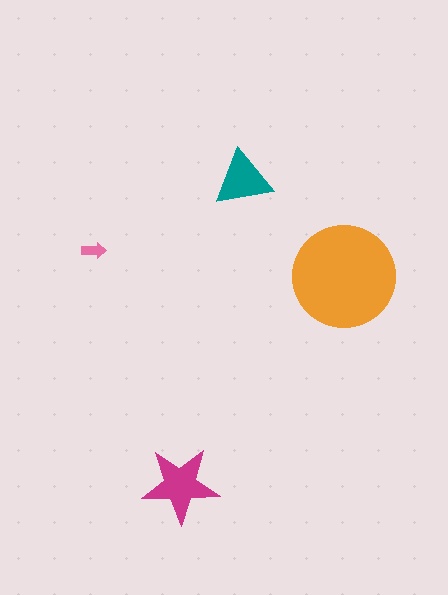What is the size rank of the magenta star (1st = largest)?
2nd.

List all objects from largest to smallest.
The orange circle, the magenta star, the teal triangle, the pink arrow.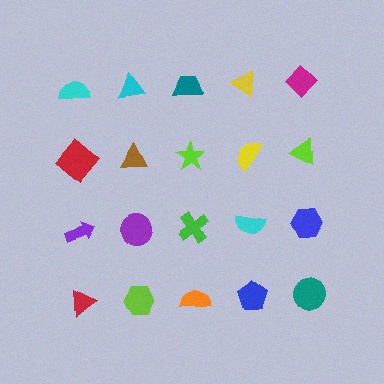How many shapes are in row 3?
5 shapes.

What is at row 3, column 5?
A blue hexagon.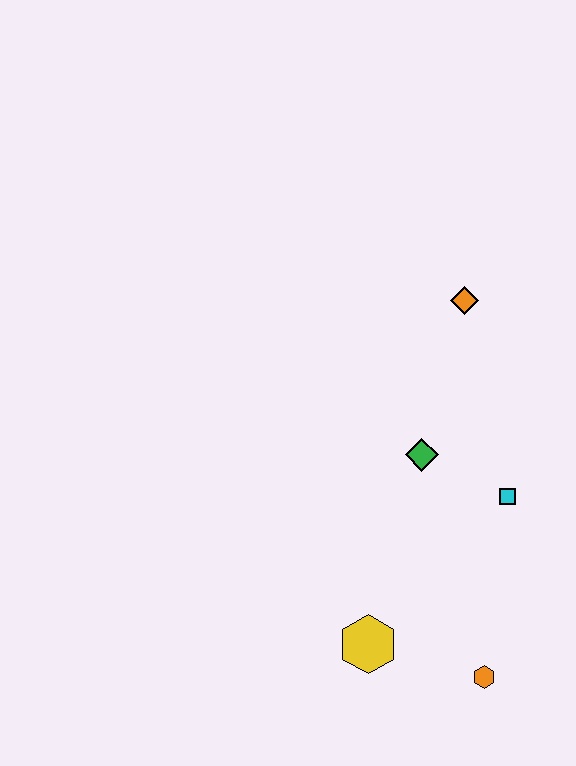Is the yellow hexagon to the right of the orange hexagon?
No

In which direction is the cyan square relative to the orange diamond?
The cyan square is below the orange diamond.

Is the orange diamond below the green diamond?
No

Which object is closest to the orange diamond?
The green diamond is closest to the orange diamond.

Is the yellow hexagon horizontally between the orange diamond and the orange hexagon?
No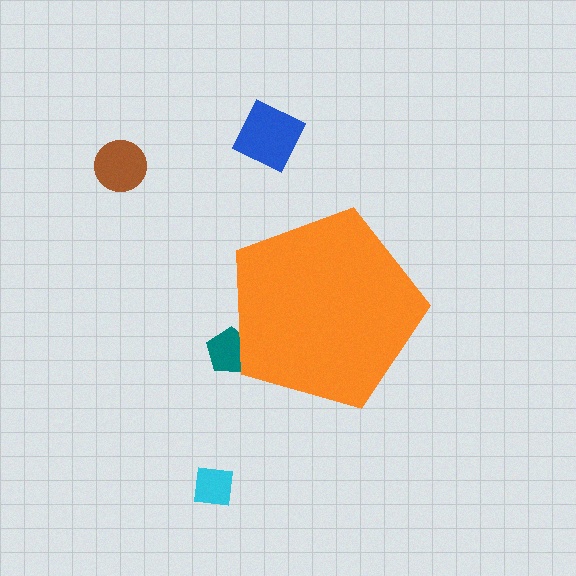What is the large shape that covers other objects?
An orange pentagon.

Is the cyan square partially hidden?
No, the cyan square is fully visible.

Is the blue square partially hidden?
No, the blue square is fully visible.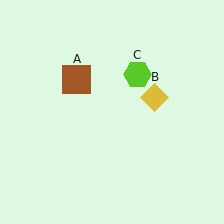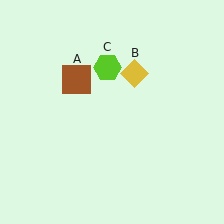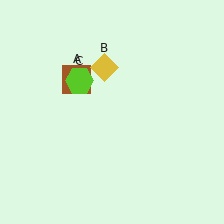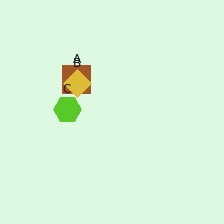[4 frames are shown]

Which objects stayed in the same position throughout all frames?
Brown square (object A) remained stationary.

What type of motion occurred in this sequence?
The yellow diamond (object B), lime hexagon (object C) rotated counterclockwise around the center of the scene.